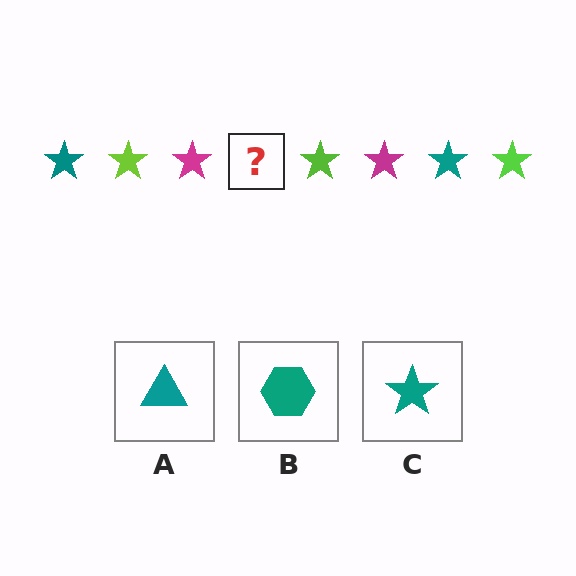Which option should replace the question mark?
Option C.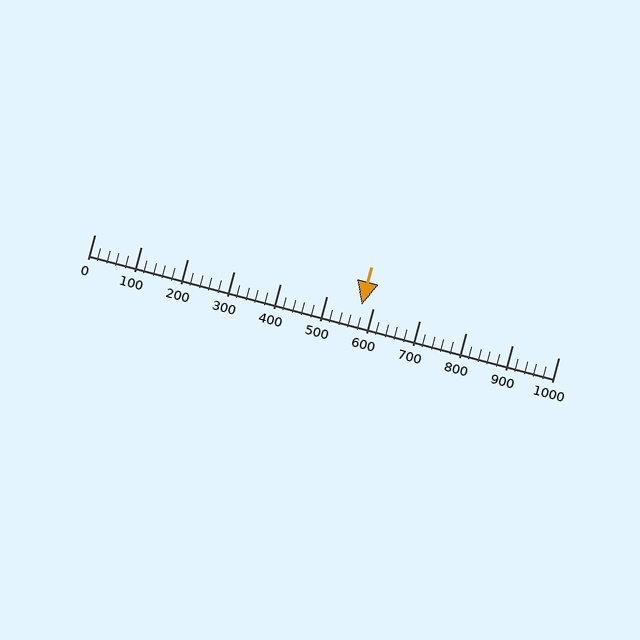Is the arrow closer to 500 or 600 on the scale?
The arrow is closer to 600.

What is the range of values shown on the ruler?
The ruler shows values from 0 to 1000.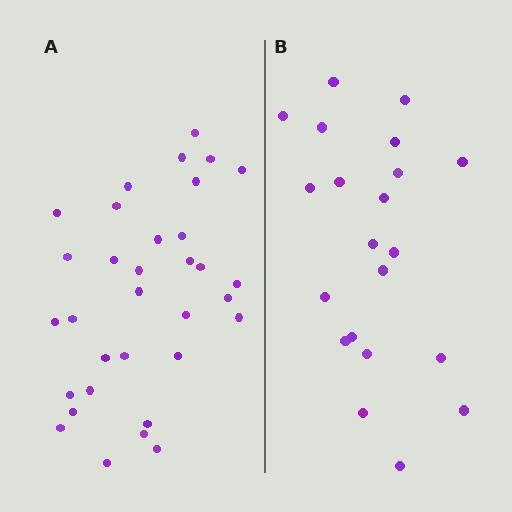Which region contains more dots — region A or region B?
Region A (the left region) has more dots.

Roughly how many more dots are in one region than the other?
Region A has roughly 12 or so more dots than region B.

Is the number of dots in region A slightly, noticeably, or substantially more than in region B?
Region A has substantially more. The ratio is roughly 1.6 to 1.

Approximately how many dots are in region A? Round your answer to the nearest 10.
About 30 dots. (The exact count is 33, which rounds to 30.)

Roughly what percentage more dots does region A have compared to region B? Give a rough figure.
About 55% more.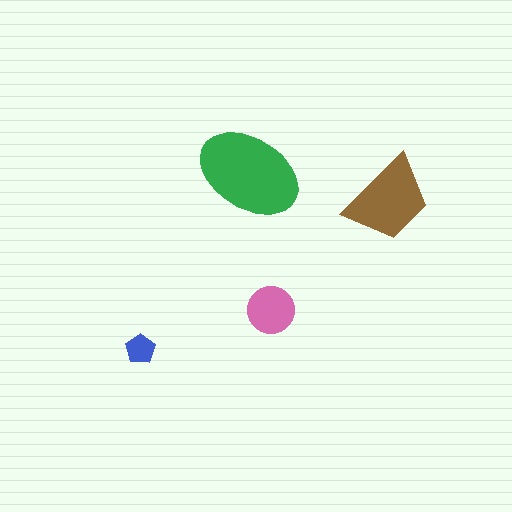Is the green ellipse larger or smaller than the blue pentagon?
Larger.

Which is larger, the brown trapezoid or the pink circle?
The brown trapezoid.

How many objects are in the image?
There are 4 objects in the image.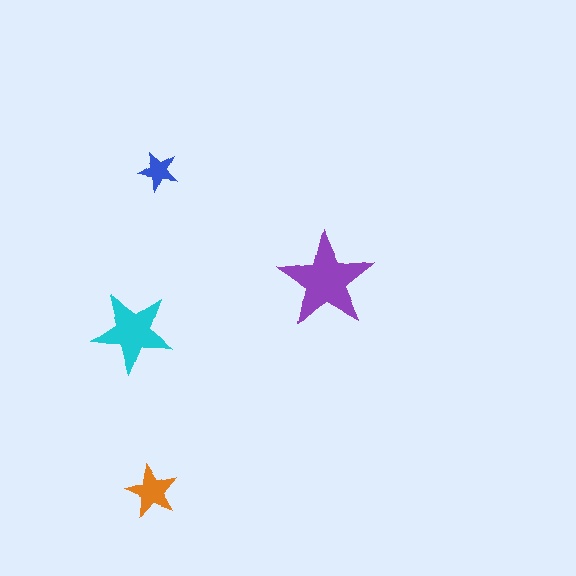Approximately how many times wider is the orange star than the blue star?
About 1.5 times wider.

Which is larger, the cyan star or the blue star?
The cyan one.